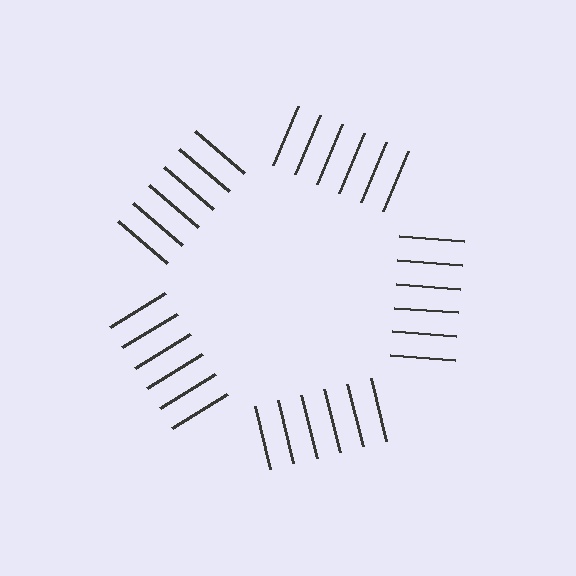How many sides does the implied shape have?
5 sides — the line-ends trace a pentagon.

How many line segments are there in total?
30 — 6 along each of the 5 edges.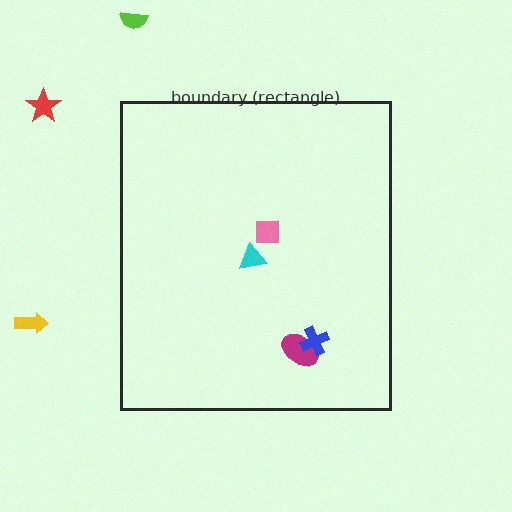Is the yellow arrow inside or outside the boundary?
Outside.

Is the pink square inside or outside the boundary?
Inside.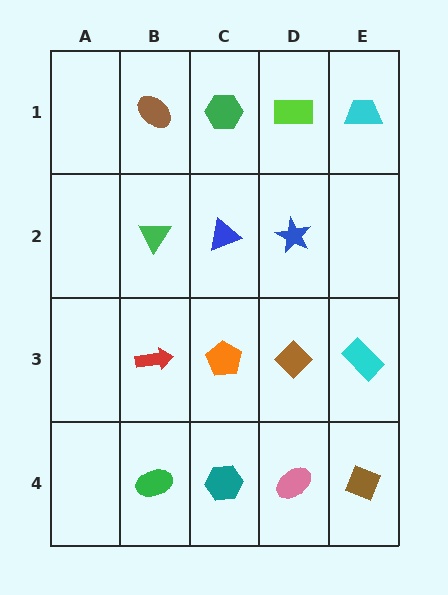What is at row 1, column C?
A green hexagon.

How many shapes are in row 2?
3 shapes.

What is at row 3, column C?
An orange pentagon.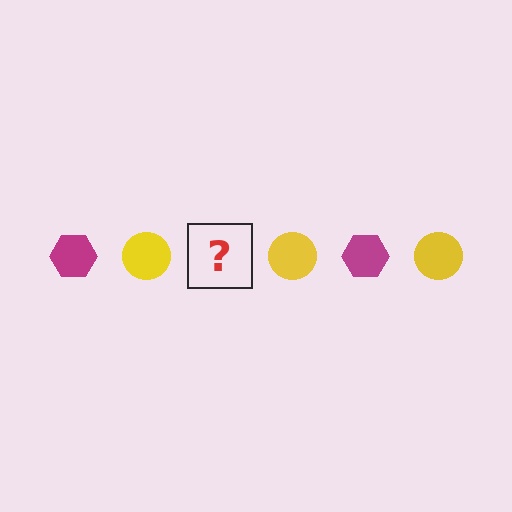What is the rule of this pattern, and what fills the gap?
The rule is that the pattern alternates between magenta hexagon and yellow circle. The gap should be filled with a magenta hexagon.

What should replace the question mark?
The question mark should be replaced with a magenta hexagon.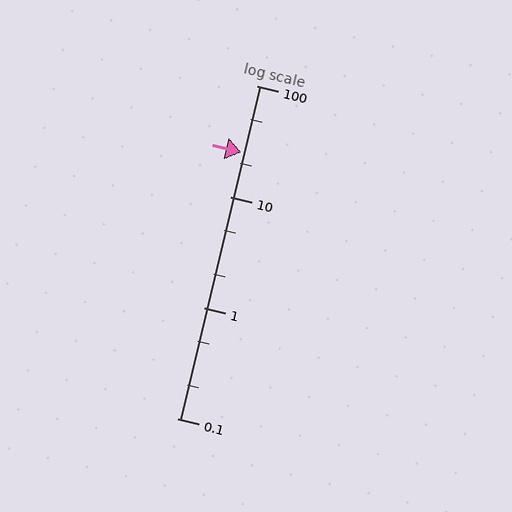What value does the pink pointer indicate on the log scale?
The pointer indicates approximately 25.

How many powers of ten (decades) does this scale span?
The scale spans 3 decades, from 0.1 to 100.